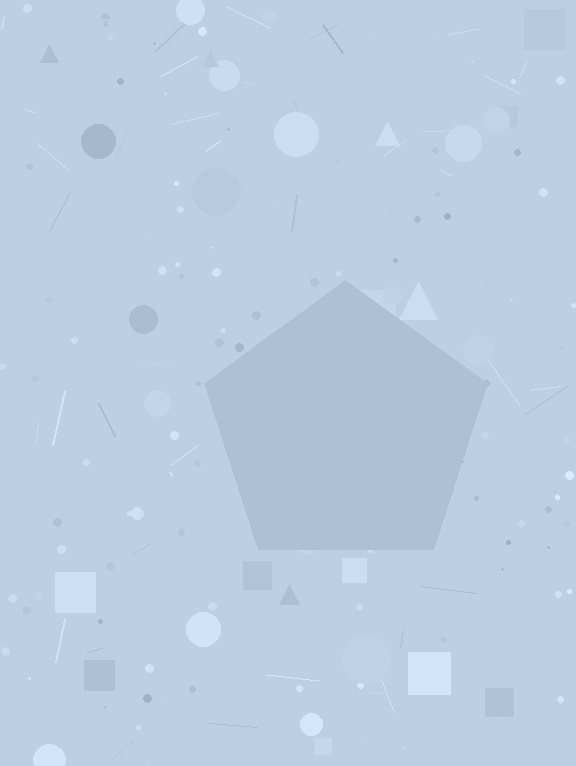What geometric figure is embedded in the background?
A pentagon is embedded in the background.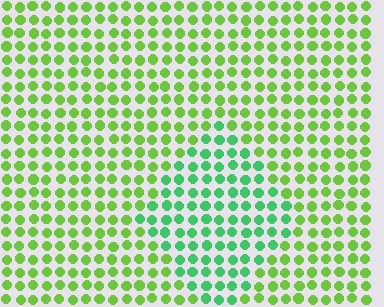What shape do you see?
I see a diamond.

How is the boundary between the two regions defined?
The boundary is defined purely by a slight shift in hue (about 39 degrees). Spacing, size, and orientation are identical on both sides.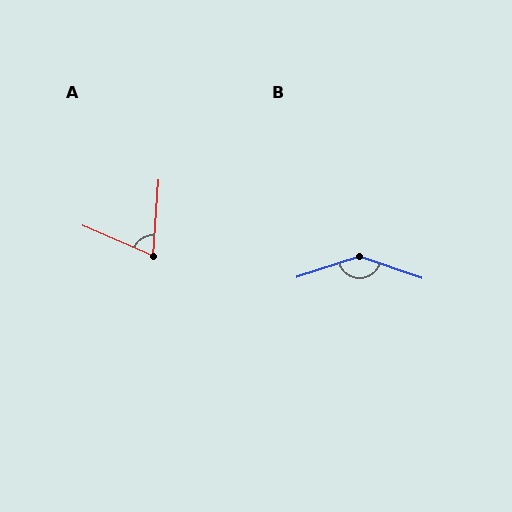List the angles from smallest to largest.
A (70°), B (143°).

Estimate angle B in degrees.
Approximately 143 degrees.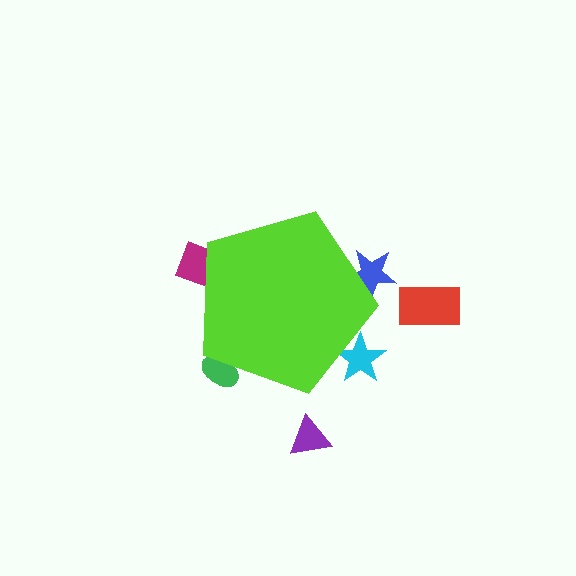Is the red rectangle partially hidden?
No, the red rectangle is fully visible.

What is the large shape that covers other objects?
A lime pentagon.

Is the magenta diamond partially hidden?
Yes, the magenta diamond is partially hidden behind the lime pentagon.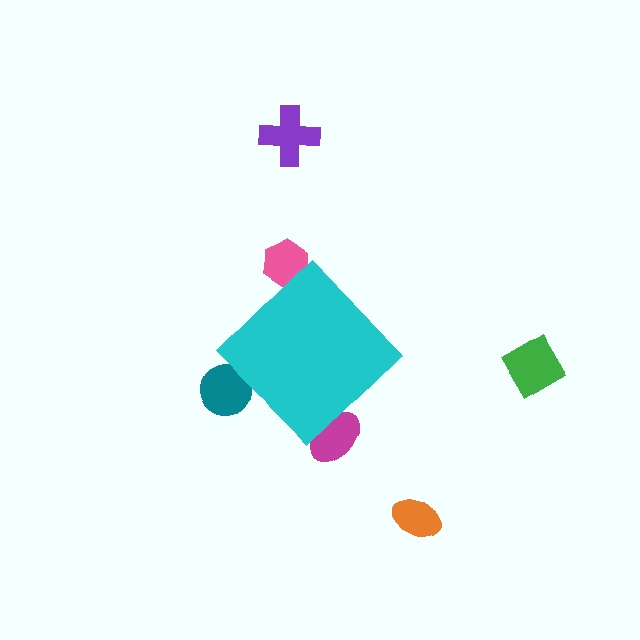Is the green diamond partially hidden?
No, the green diamond is fully visible.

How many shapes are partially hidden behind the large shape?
3 shapes are partially hidden.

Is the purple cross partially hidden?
No, the purple cross is fully visible.